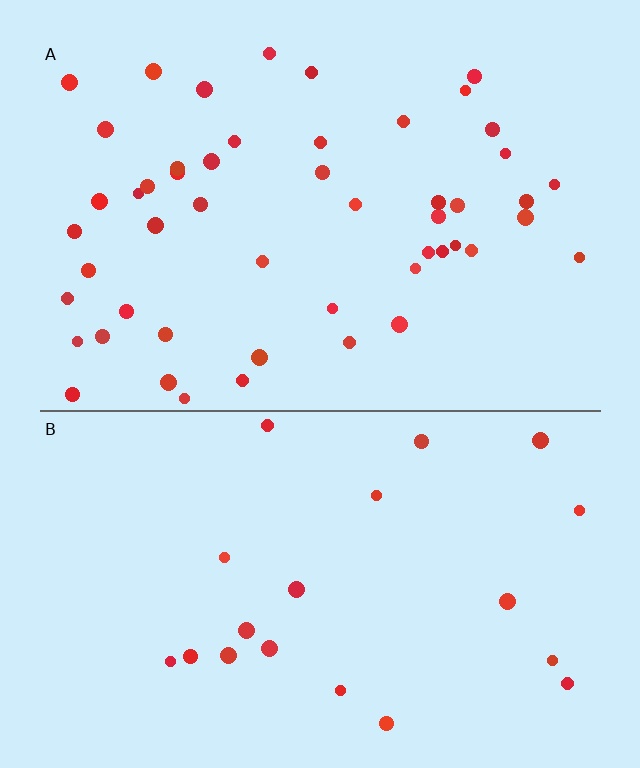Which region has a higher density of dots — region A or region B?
A (the top).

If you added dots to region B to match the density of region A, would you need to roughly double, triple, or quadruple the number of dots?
Approximately triple.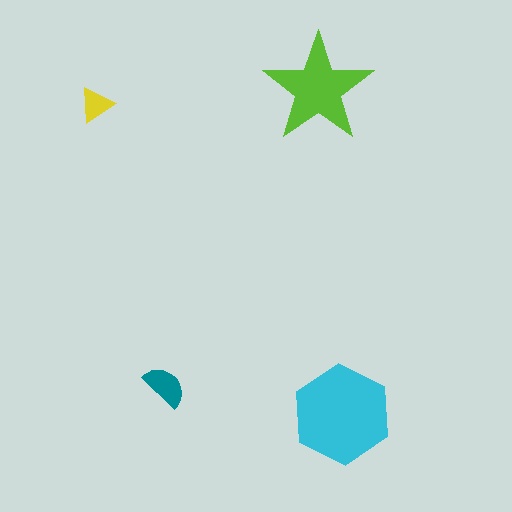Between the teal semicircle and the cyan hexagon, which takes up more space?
The cyan hexagon.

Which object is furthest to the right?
The cyan hexagon is rightmost.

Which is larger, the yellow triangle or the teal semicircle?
The teal semicircle.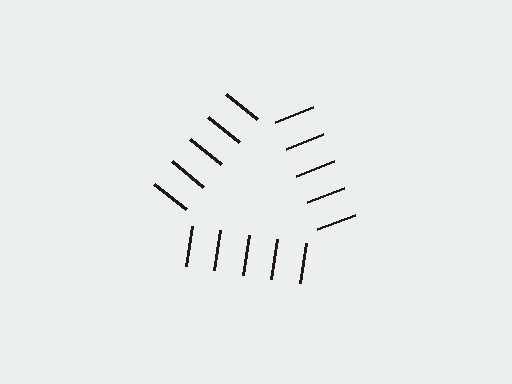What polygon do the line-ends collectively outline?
An illusory triangle — the line segments terminate on its edges but no continuous stroke is drawn.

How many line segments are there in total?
15 — 5 along each of the 3 edges.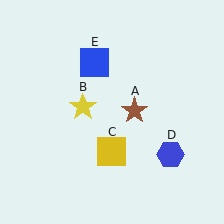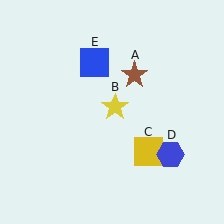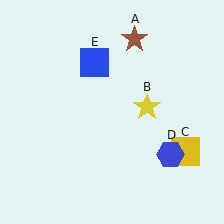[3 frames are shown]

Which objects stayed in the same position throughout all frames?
Blue hexagon (object D) and blue square (object E) remained stationary.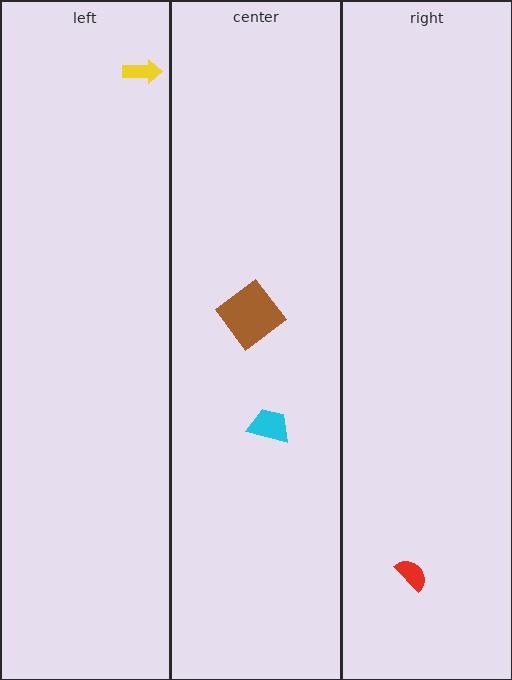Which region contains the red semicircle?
The right region.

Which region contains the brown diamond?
The center region.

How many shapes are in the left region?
1.